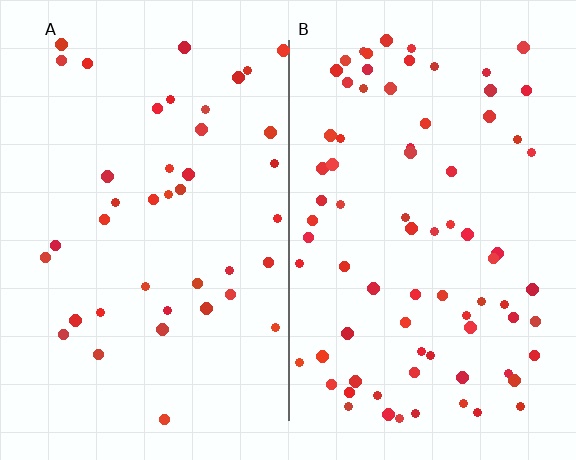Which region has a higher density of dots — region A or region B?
B (the right).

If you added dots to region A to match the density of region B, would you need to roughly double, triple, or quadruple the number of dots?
Approximately double.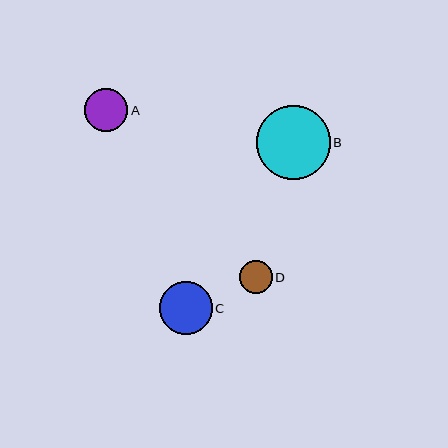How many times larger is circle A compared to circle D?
Circle A is approximately 1.3 times the size of circle D.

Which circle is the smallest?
Circle D is the smallest with a size of approximately 33 pixels.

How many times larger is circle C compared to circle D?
Circle C is approximately 1.6 times the size of circle D.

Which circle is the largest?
Circle B is the largest with a size of approximately 74 pixels.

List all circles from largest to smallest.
From largest to smallest: B, C, A, D.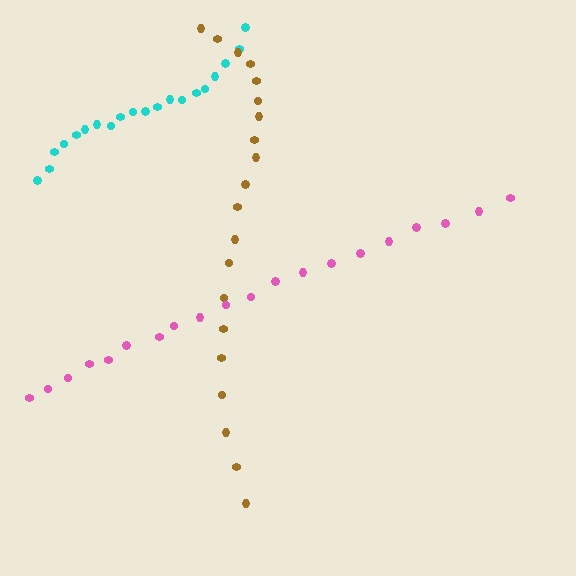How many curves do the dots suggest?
There are 3 distinct paths.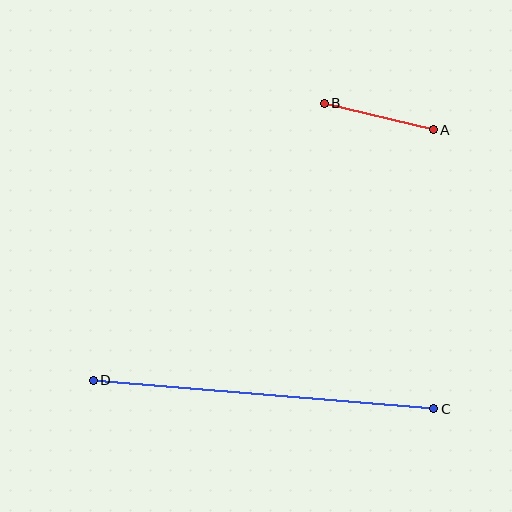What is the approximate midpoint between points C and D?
The midpoint is at approximately (264, 395) pixels.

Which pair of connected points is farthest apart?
Points C and D are farthest apart.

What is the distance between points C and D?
The distance is approximately 342 pixels.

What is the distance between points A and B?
The distance is approximately 112 pixels.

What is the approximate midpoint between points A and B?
The midpoint is at approximately (379, 117) pixels.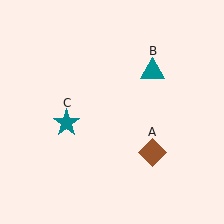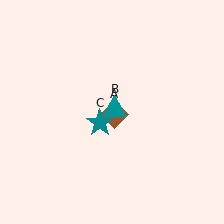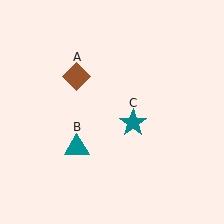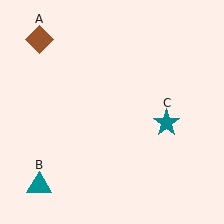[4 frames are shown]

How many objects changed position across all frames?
3 objects changed position: brown diamond (object A), teal triangle (object B), teal star (object C).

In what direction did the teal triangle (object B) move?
The teal triangle (object B) moved down and to the left.